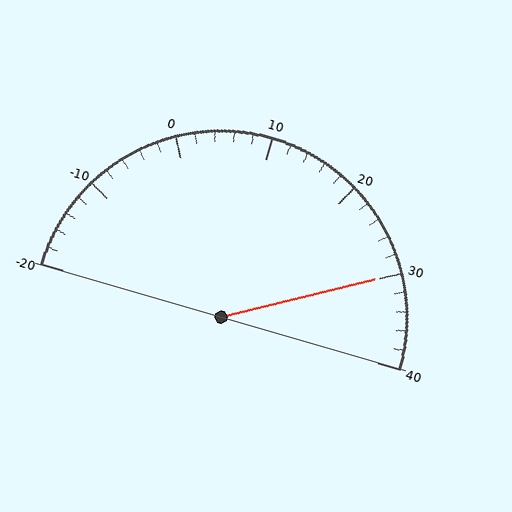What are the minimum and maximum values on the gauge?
The gauge ranges from -20 to 40.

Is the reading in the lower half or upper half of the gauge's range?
The reading is in the upper half of the range (-20 to 40).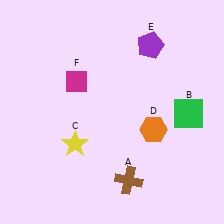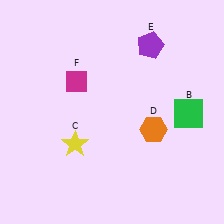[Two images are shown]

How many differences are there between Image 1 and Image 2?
There is 1 difference between the two images.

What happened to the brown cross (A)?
The brown cross (A) was removed in Image 2. It was in the bottom-right area of Image 1.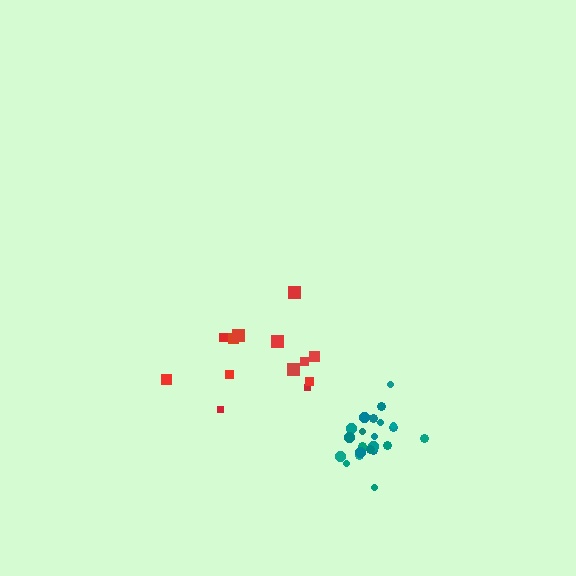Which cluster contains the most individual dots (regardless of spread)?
Teal (23).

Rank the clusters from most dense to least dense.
teal, red.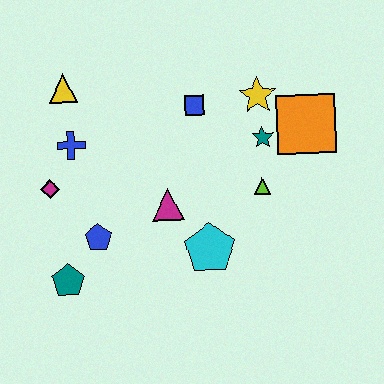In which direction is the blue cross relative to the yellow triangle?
The blue cross is below the yellow triangle.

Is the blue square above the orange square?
Yes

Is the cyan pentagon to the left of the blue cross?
No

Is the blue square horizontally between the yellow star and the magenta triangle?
Yes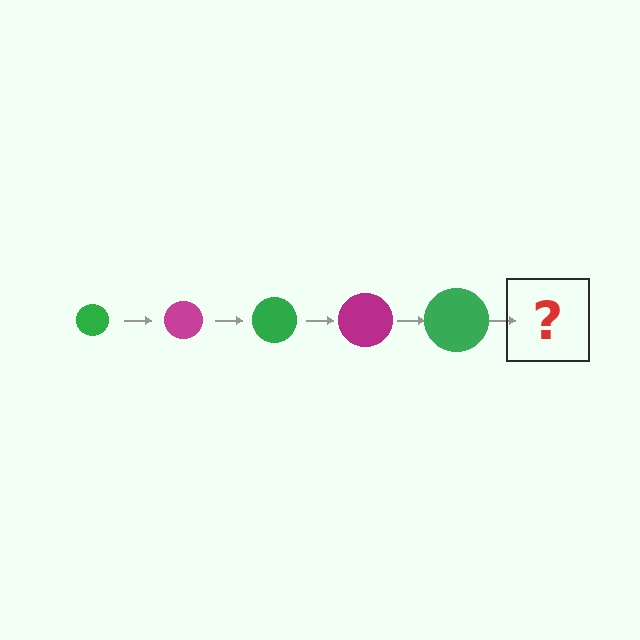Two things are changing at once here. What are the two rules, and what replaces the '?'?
The two rules are that the circle grows larger each step and the color cycles through green and magenta. The '?' should be a magenta circle, larger than the previous one.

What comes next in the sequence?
The next element should be a magenta circle, larger than the previous one.